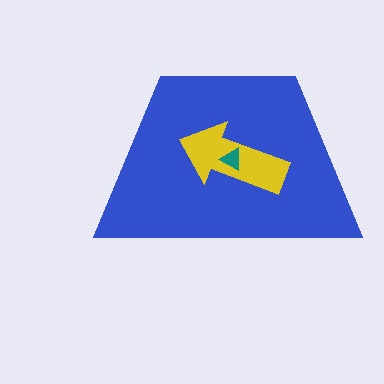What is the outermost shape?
The blue trapezoid.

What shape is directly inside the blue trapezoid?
The yellow arrow.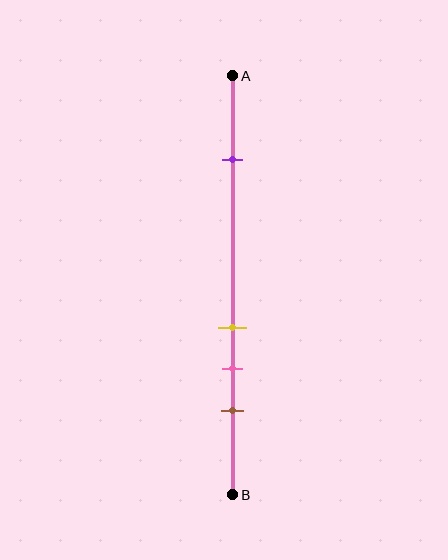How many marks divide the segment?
There are 4 marks dividing the segment.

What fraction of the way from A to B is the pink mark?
The pink mark is approximately 70% (0.7) of the way from A to B.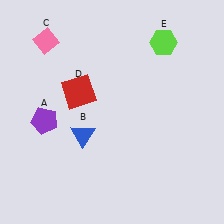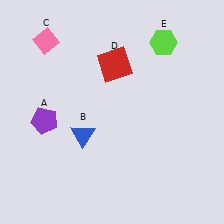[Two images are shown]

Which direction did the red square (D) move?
The red square (D) moved right.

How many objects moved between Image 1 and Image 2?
1 object moved between the two images.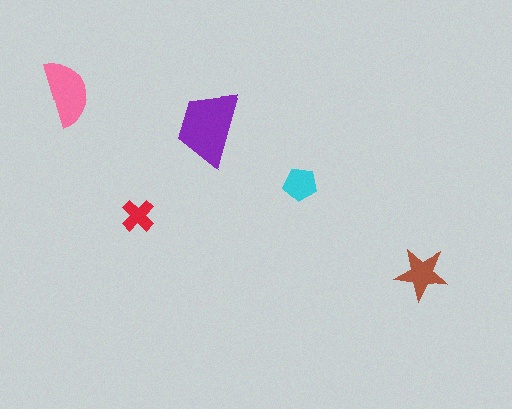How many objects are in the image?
There are 5 objects in the image.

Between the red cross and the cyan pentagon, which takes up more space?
The cyan pentagon.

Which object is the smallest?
The red cross.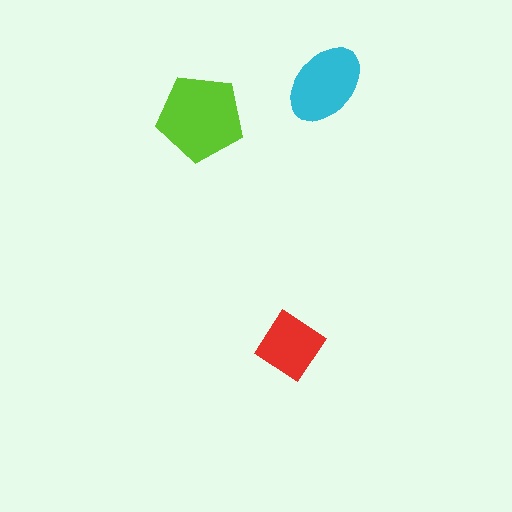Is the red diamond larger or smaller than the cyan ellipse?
Smaller.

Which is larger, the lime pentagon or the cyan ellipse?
The lime pentagon.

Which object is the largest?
The lime pentagon.